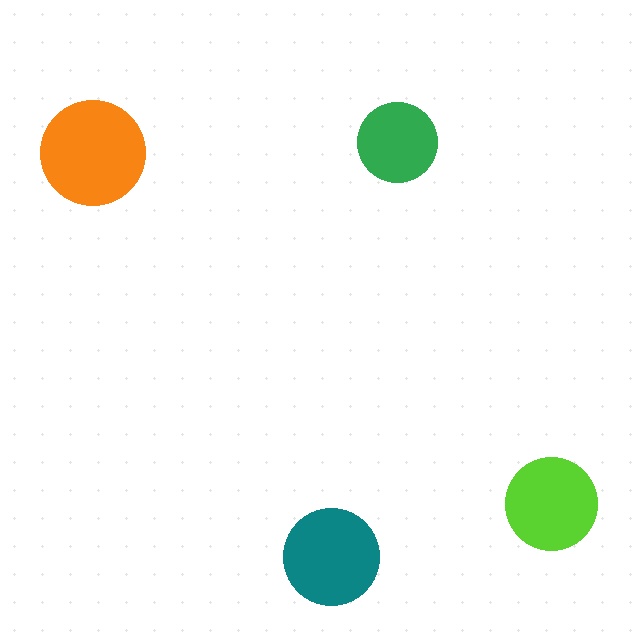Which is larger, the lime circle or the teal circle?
The teal one.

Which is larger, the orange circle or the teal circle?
The orange one.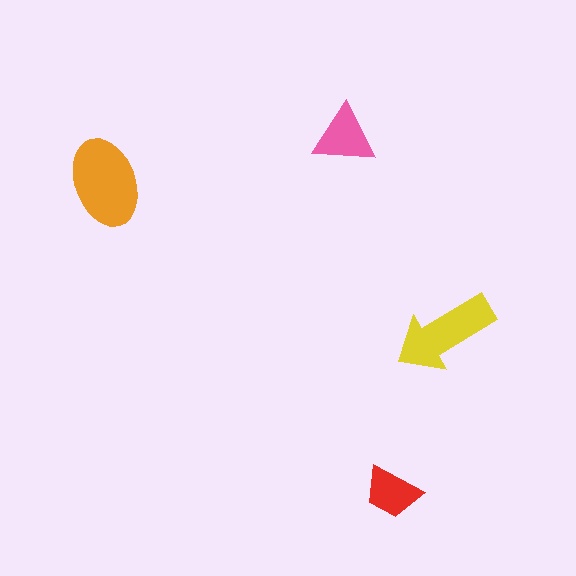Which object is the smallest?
The red trapezoid.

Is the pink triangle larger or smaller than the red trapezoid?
Larger.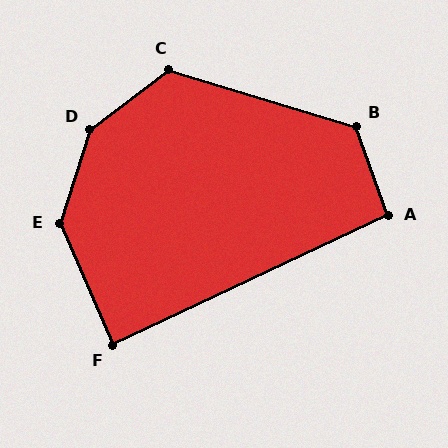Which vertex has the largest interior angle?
D, at approximately 145 degrees.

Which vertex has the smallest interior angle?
F, at approximately 88 degrees.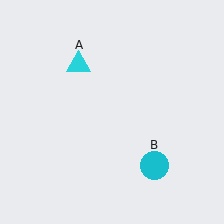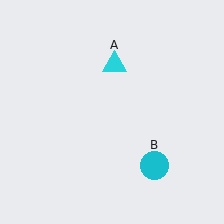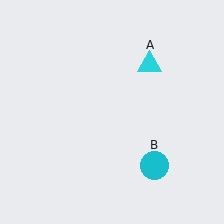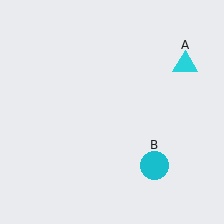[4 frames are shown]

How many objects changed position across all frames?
1 object changed position: cyan triangle (object A).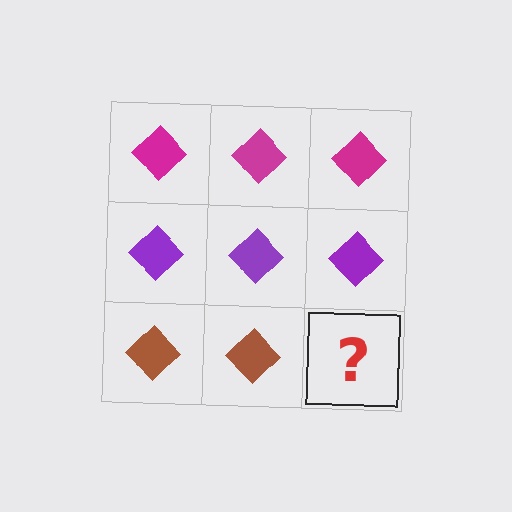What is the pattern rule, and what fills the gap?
The rule is that each row has a consistent color. The gap should be filled with a brown diamond.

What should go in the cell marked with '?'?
The missing cell should contain a brown diamond.